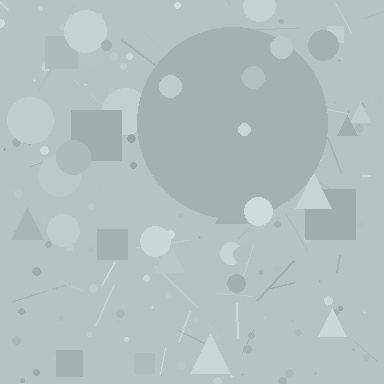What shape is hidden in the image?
A circle is hidden in the image.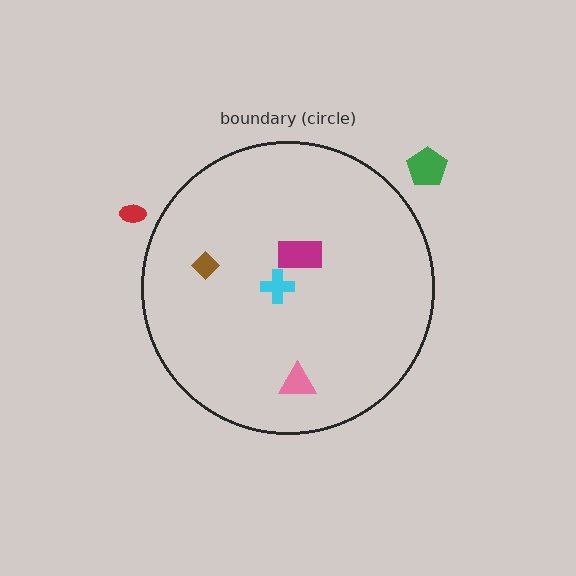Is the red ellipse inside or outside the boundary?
Outside.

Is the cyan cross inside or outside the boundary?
Inside.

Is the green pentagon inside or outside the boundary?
Outside.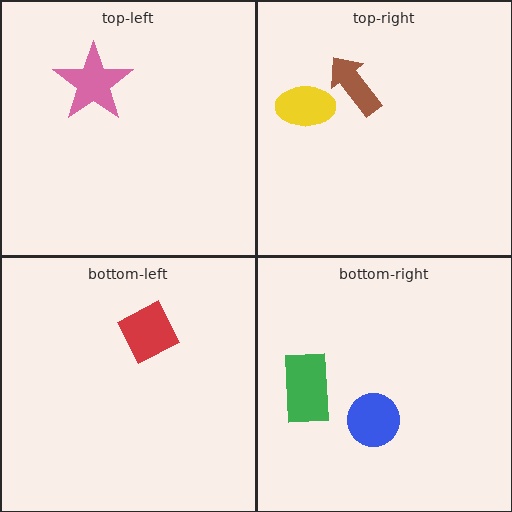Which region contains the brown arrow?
The top-right region.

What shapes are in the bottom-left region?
The red diamond.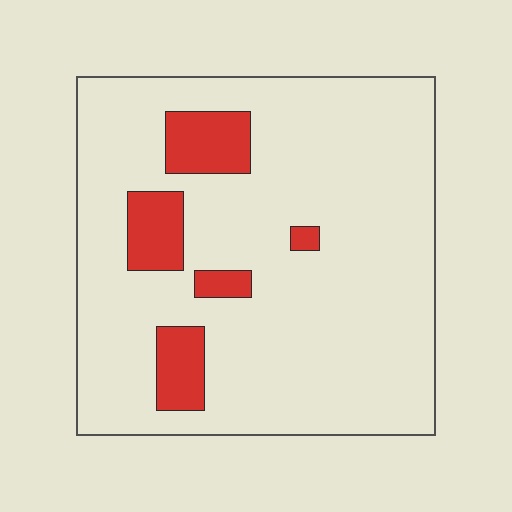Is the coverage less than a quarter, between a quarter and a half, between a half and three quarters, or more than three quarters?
Less than a quarter.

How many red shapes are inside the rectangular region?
5.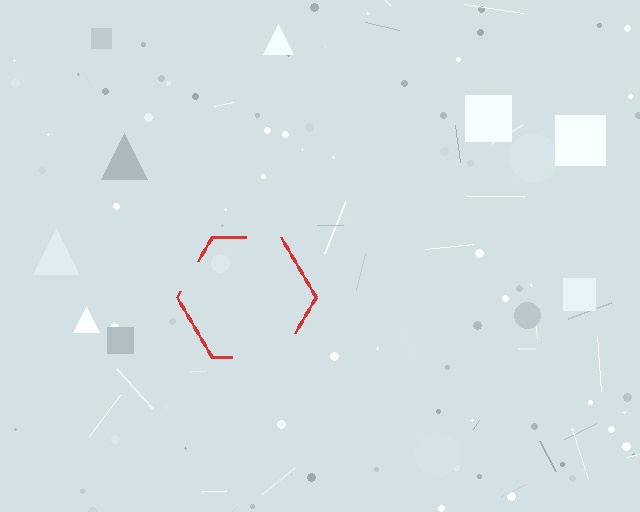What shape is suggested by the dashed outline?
The dashed outline suggests a hexagon.